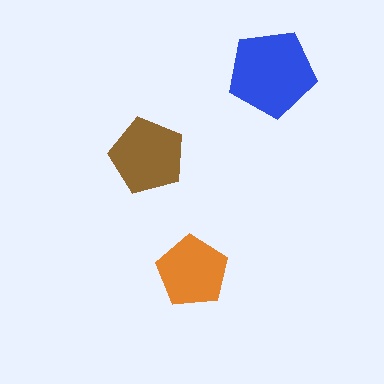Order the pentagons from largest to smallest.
the blue one, the brown one, the orange one.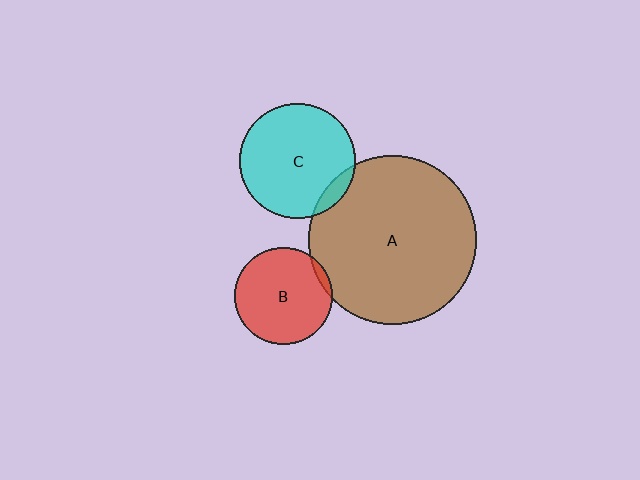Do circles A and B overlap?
Yes.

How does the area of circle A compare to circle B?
Approximately 3.0 times.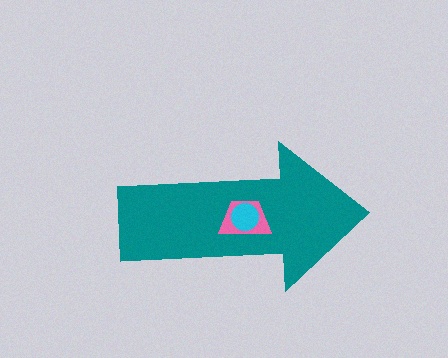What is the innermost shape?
The cyan circle.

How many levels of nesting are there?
3.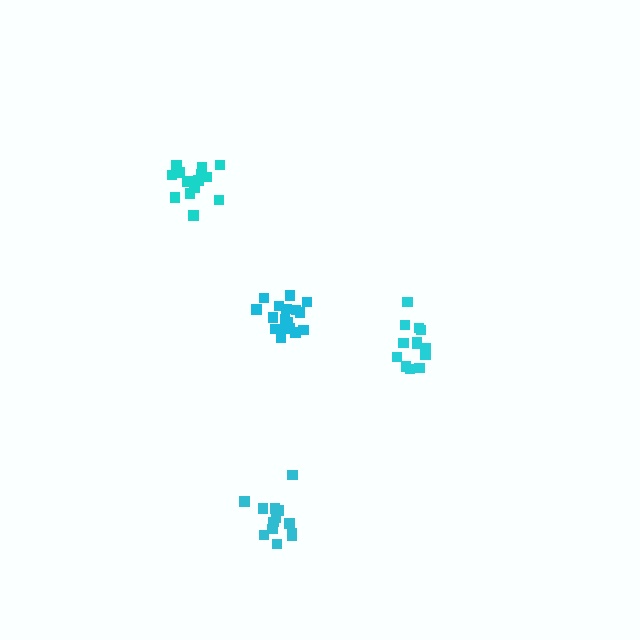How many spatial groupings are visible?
There are 4 spatial groupings.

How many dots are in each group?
Group 1: 17 dots, Group 2: 13 dots, Group 3: 14 dots, Group 4: 13 dots (57 total).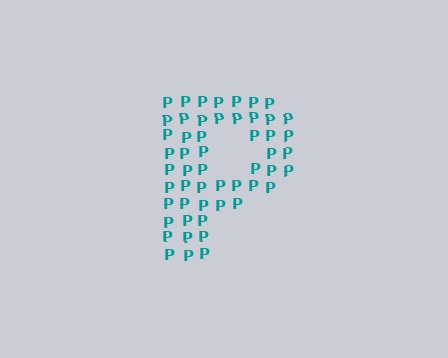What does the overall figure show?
The overall figure shows the letter P.